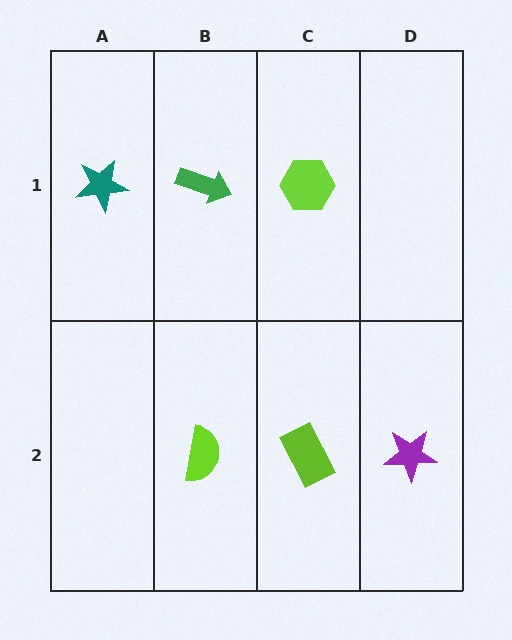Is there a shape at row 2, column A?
No, that cell is empty.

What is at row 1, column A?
A teal star.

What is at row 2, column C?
A lime rectangle.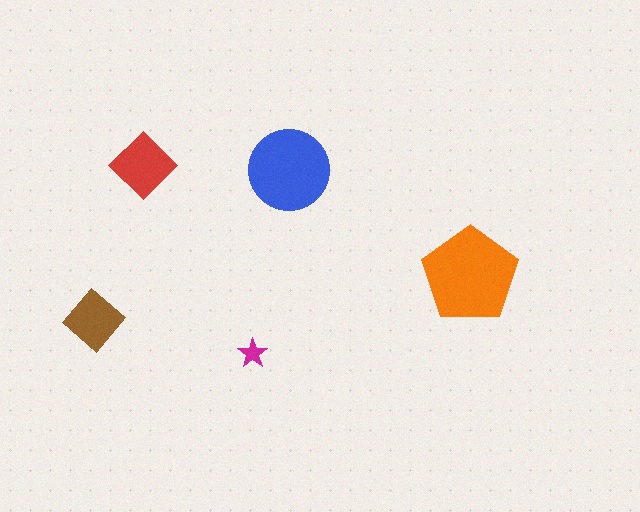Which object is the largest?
The orange pentagon.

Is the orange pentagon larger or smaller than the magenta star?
Larger.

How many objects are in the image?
There are 5 objects in the image.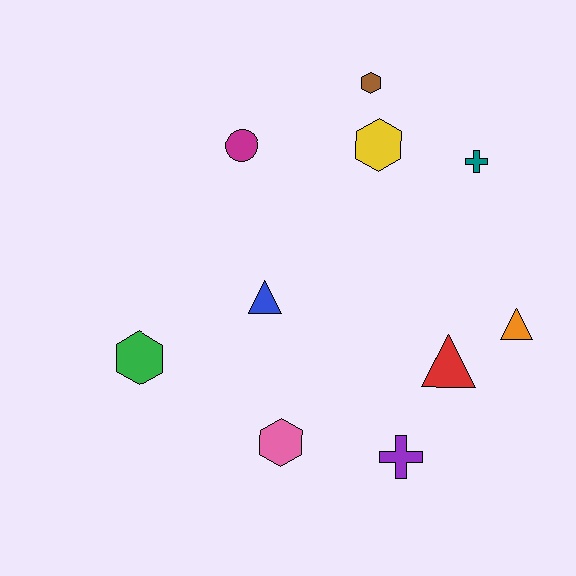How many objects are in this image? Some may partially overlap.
There are 10 objects.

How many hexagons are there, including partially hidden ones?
There are 4 hexagons.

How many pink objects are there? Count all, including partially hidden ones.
There is 1 pink object.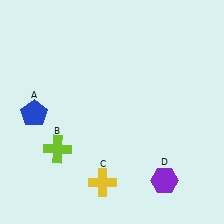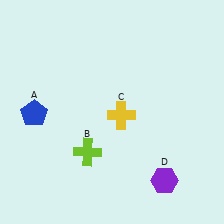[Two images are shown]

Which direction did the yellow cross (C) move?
The yellow cross (C) moved up.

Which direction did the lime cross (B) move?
The lime cross (B) moved right.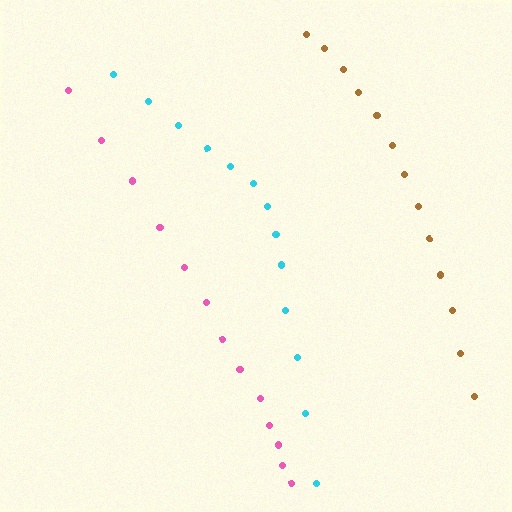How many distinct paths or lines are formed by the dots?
There are 3 distinct paths.